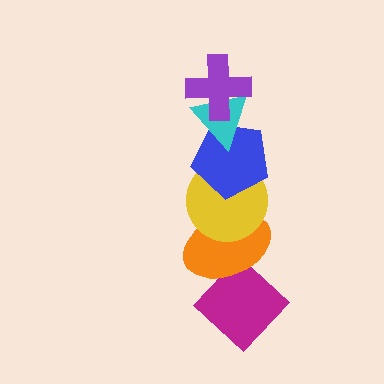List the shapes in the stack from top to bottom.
From top to bottom: the purple cross, the cyan triangle, the blue pentagon, the yellow circle, the orange ellipse, the magenta diamond.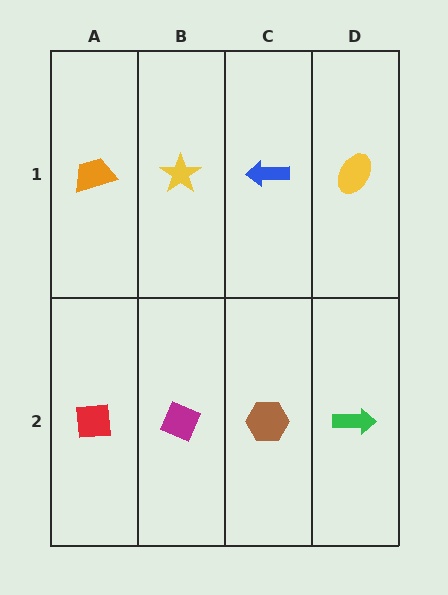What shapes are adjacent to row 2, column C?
A blue arrow (row 1, column C), a magenta diamond (row 2, column B), a green arrow (row 2, column D).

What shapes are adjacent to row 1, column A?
A red square (row 2, column A), a yellow star (row 1, column B).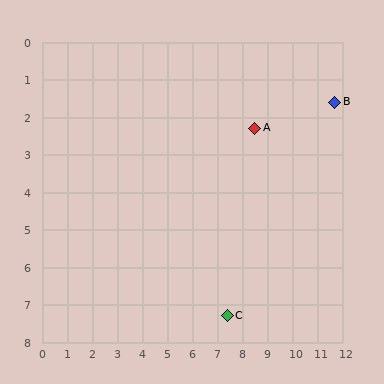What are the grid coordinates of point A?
Point A is at approximately (8.5, 2.3).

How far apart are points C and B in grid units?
Points C and B are about 7.1 grid units apart.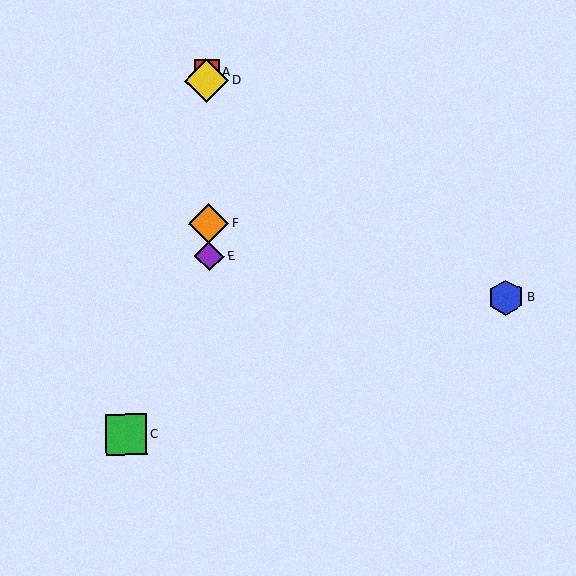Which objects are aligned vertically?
Objects A, D, E, F are aligned vertically.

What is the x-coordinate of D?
Object D is at x≈207.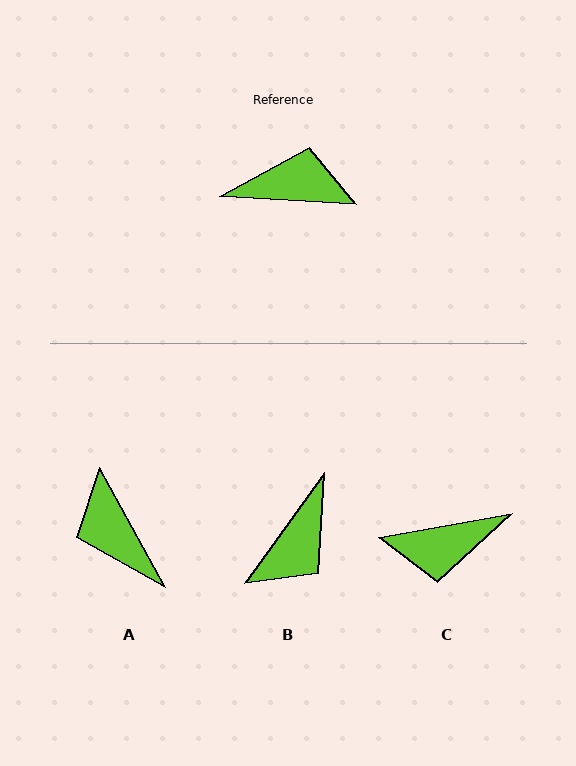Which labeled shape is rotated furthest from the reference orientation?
C, about 167 degrees away.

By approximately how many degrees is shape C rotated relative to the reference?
Approximately 167 degrees clockwise.